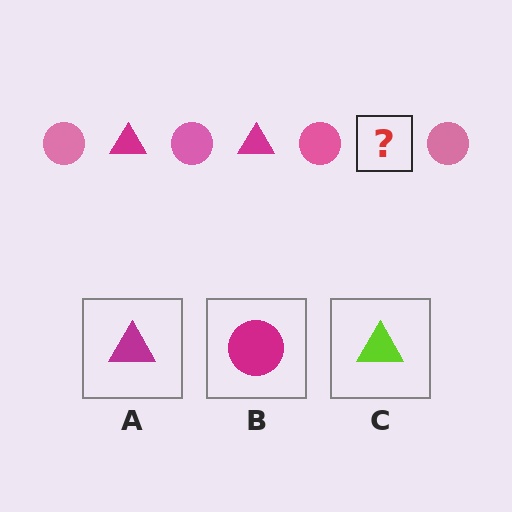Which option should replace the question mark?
Option A.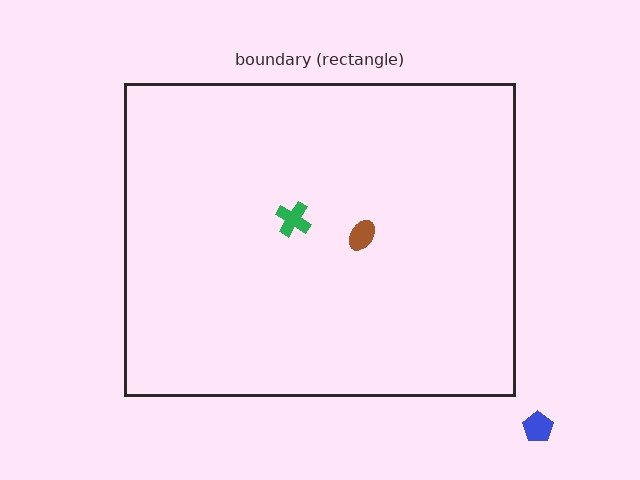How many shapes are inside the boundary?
2 inside, 1 outside.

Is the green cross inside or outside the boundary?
Inside.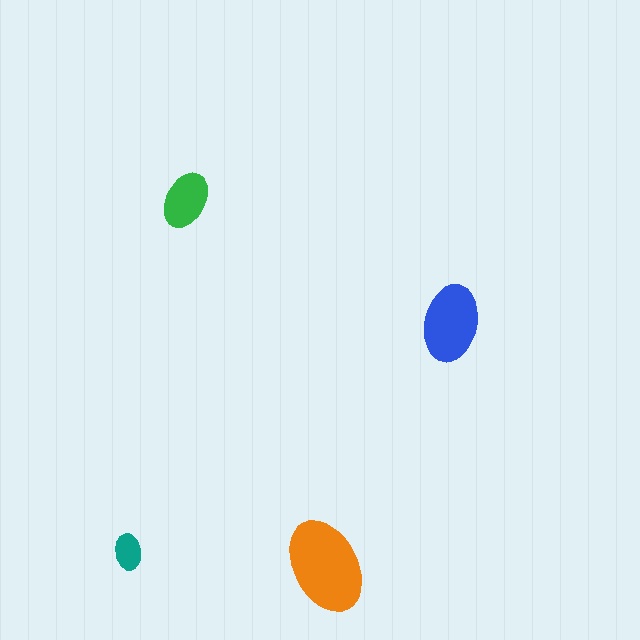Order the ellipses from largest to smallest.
the orange one, the blue one, the green one, the teal one.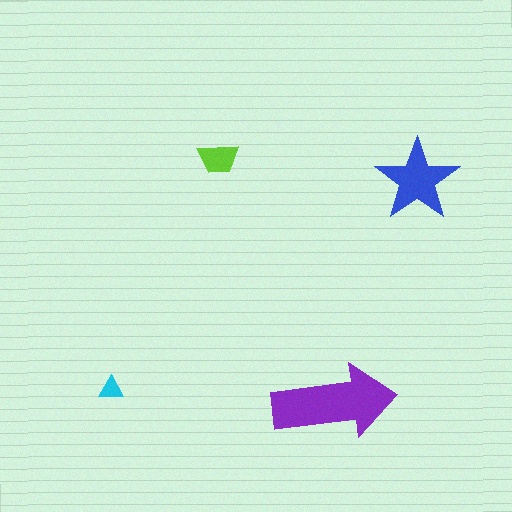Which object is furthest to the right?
The blue star is rightmost.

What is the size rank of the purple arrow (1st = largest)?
1st.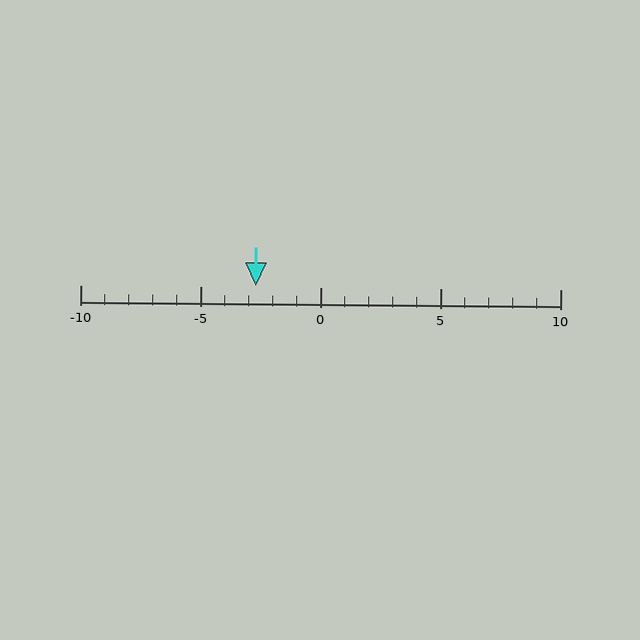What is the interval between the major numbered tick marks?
The major tick marks are spaced 5 units apart.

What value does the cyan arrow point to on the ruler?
The cyan arrow points to approximately -3.